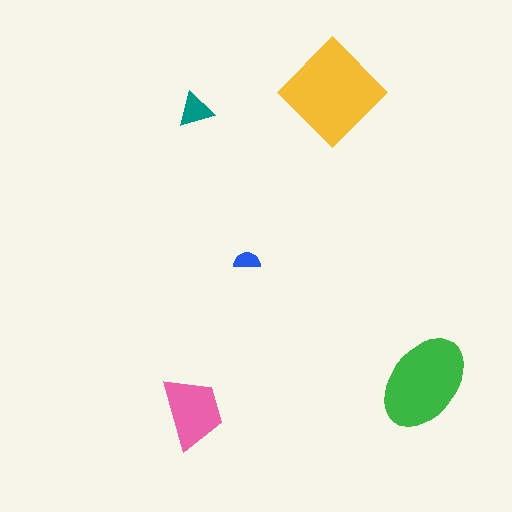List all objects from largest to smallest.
The yellow diamond, the green ellipse, the pink trapezoid, the teal triangle, the blue semicircle.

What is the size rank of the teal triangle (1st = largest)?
4th.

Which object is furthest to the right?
The green ellipse is rightmost.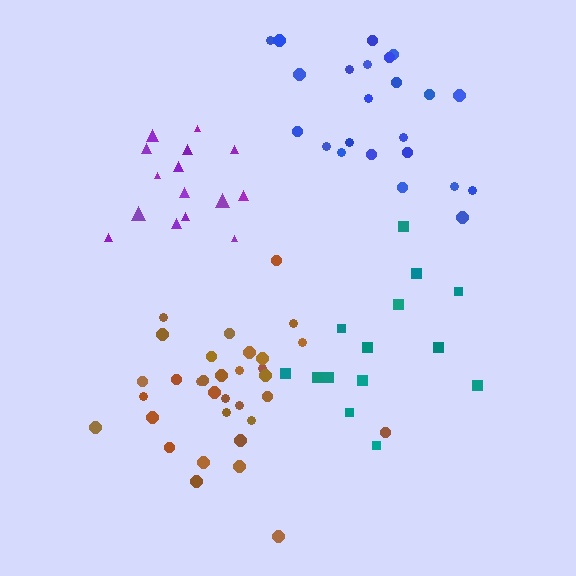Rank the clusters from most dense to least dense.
brown, purple, blue, teal.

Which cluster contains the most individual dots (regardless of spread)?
Brown (33).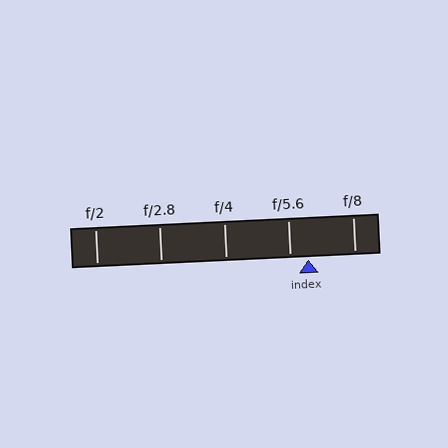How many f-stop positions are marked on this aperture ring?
There are 5 f-stop positions marked.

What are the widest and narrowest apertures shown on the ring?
The widest aperture shown is f/2 and the narrowest is f/8.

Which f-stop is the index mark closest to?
The index mark is closest to f/5.6.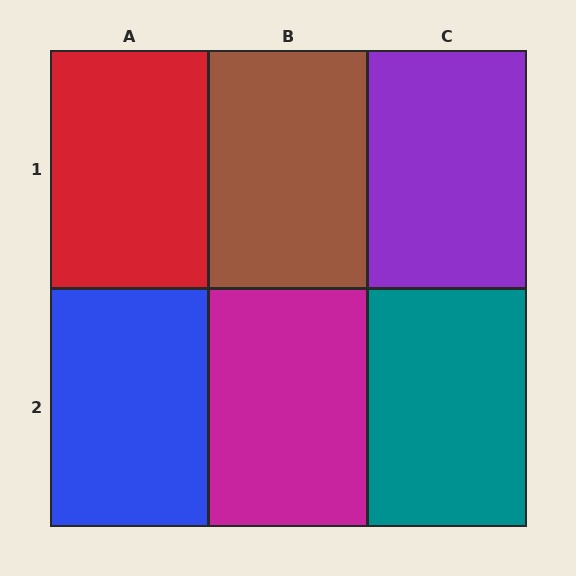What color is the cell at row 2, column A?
Blue.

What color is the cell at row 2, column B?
Magenta.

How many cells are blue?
1 cell is blue.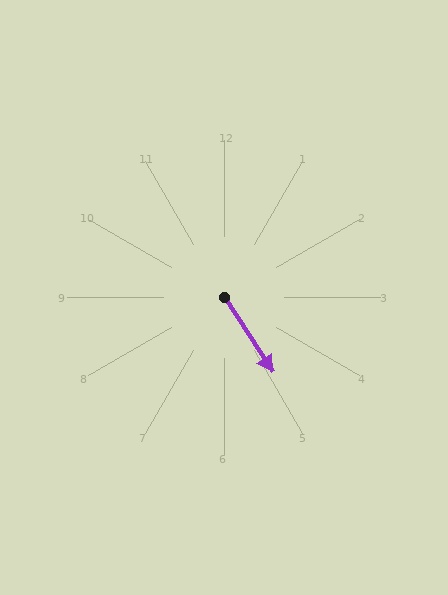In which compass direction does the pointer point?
Southeast.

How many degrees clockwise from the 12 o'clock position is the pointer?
Approximately 147 degrees.